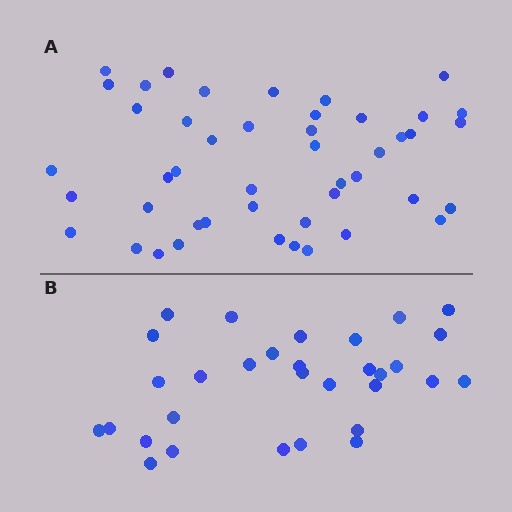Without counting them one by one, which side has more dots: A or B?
Region A (the top region) has more dots.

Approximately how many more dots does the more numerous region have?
Region A has approximately 15 more dots than region B.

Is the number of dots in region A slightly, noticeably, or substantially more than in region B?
Region A has substantially more. The ratio is roughly 1.5 to 1.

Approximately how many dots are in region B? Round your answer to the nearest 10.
About 30 dots. (The exact count is 31, which rounds to 30.)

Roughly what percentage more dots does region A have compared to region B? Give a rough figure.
About 50% more.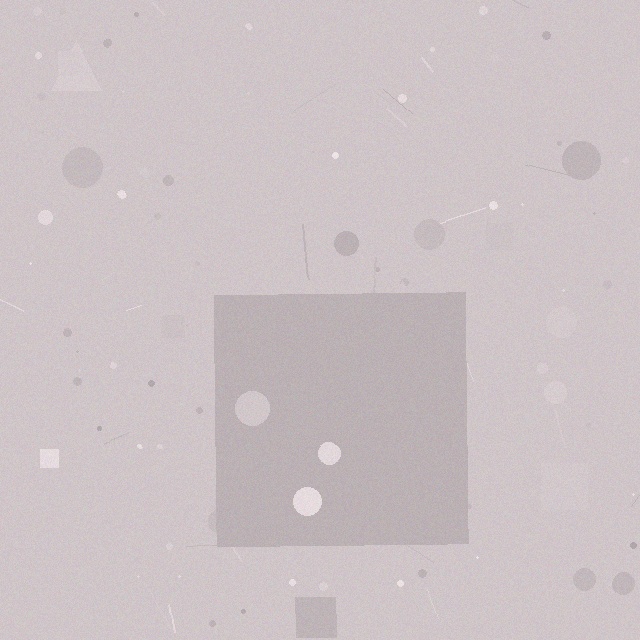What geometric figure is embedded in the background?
A square is embedded in the background.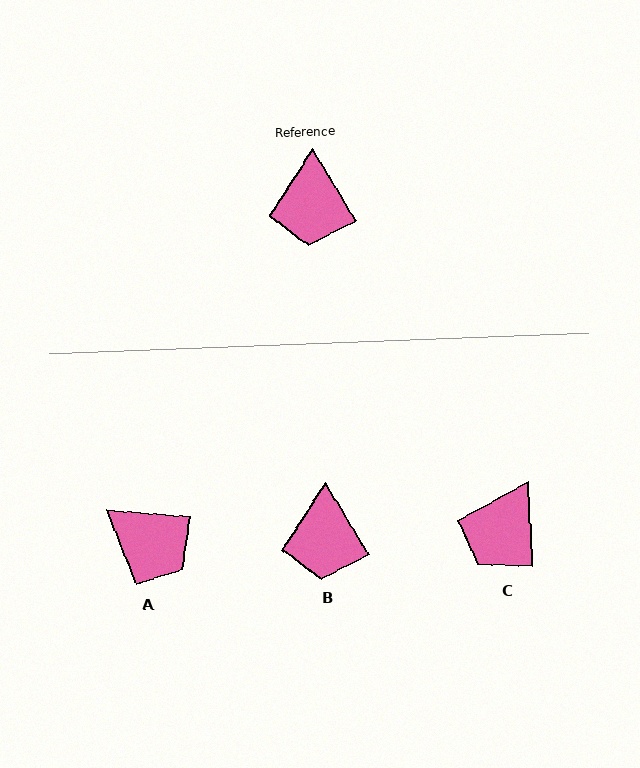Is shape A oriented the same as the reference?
No, it is off by about 55 degrees.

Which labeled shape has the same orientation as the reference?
B.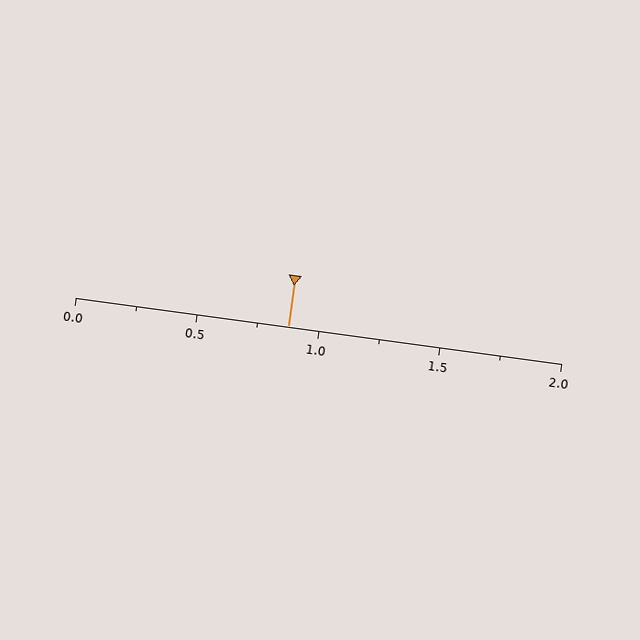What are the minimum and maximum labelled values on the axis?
The axis runs from 0.0 to 2.0.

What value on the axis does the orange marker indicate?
The marker indicates approximately 0.88.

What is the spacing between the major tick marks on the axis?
The major ticks are spaced 0.5 apart.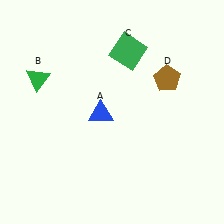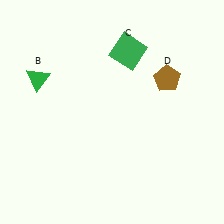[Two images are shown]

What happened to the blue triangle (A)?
The blue triangle (A) was removed in Image 2. It was in the bottom-left area of Image 1.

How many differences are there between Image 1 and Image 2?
There is 1 difference between the two images.